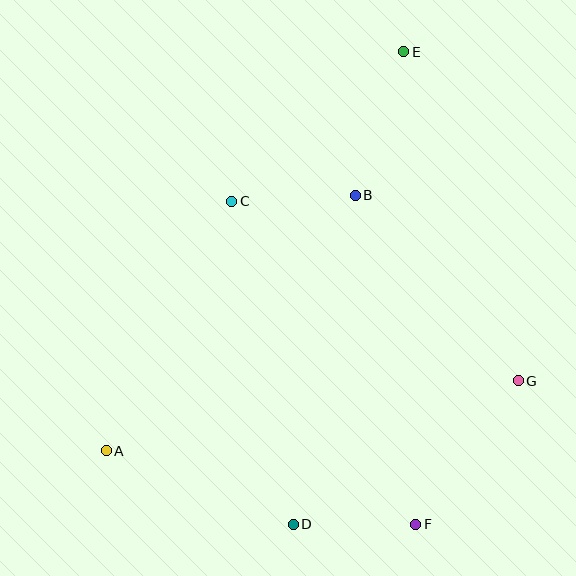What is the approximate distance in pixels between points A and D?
The distance between A and D is approximately 201 pixels.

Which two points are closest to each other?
Points D and F are closest to each other.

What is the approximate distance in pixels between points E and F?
The distance between E and F is approximately 473 pixels.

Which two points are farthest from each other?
Points A and E are farthest from each other.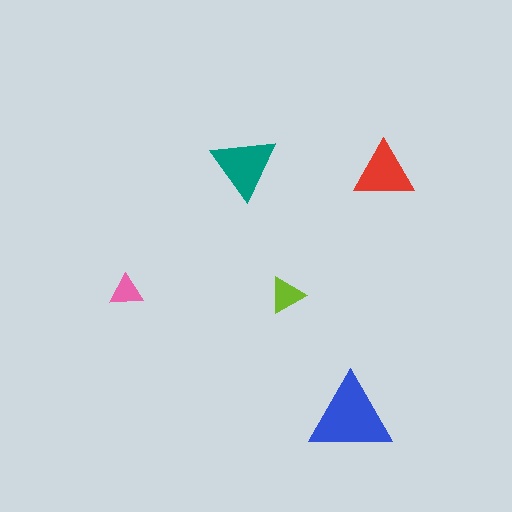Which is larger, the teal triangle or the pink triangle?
The teal one.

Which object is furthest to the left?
The pink triangle is leftmost.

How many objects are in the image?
There are 5 objects in the image.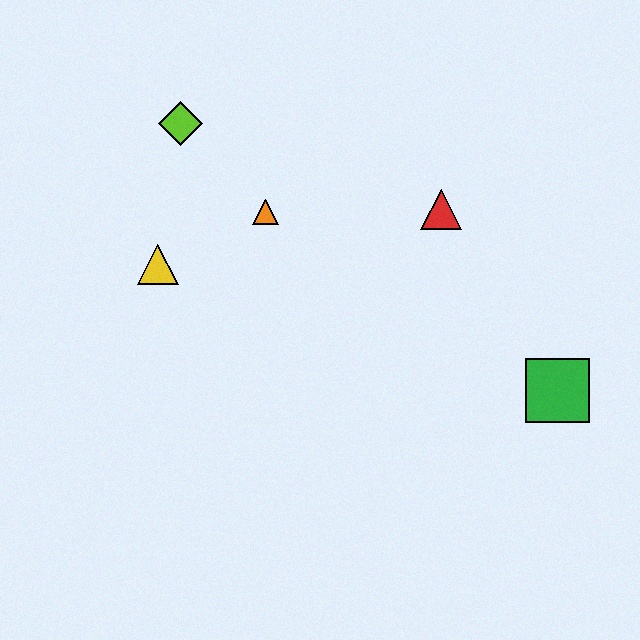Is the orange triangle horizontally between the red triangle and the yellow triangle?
Yes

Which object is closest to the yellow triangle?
The orange triangle is closest to the yellow triangle.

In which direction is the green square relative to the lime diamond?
The green square is to the right of the lime diamond.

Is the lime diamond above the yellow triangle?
Yes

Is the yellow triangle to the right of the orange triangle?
No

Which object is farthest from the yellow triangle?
The green square is farthest from the yellow triangle.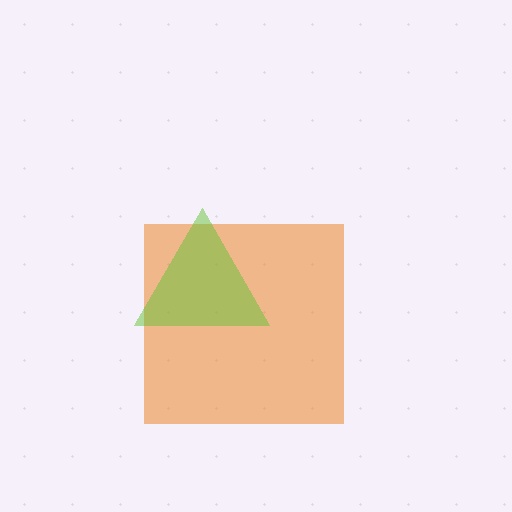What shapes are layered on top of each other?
The layered shapes are: an orange square, a lime triangle.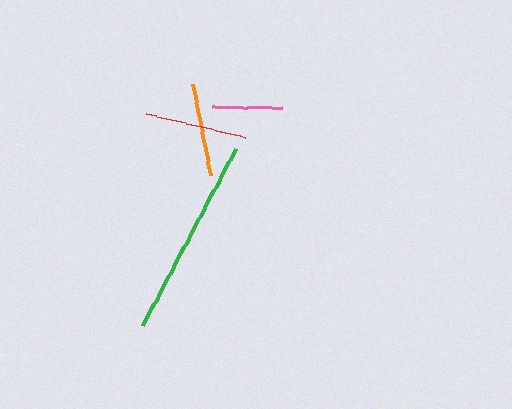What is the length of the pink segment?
The pink segment is approximately 70 pixels long.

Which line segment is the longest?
The green line is the longest at approximately 200 pixels.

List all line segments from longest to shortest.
From longest to shortest: green, red, orange, pink.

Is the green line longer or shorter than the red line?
The green line is longer than the red line.